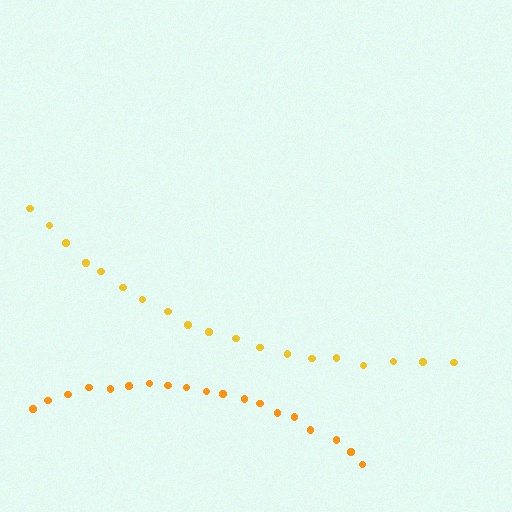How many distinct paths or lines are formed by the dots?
There are 2 distinct paths.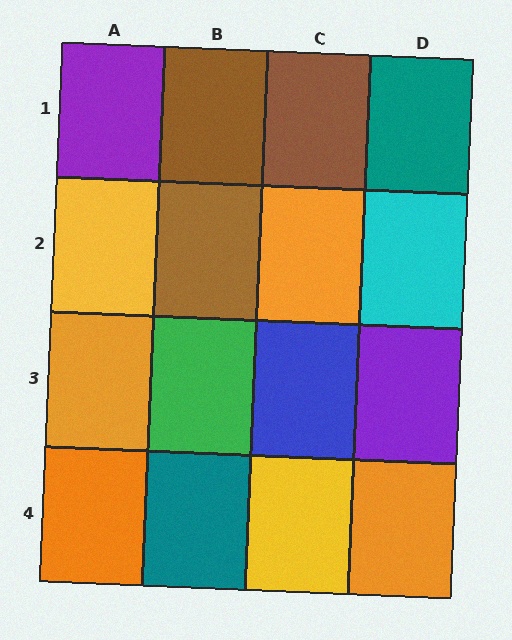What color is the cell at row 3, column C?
Blue.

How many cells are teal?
2 cells are teal.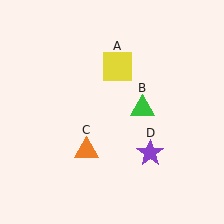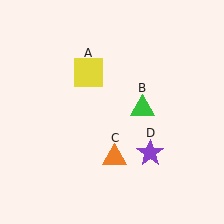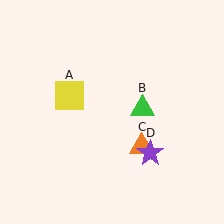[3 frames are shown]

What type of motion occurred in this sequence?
The yellow square (object A), orange triangle (object C) rotated counterclockwise around the center of the scene.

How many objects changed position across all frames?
2 objects changed position: yellow square (object A), orange triangle (object C).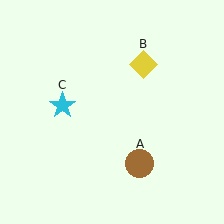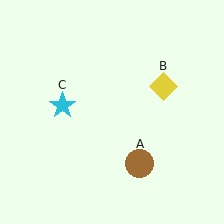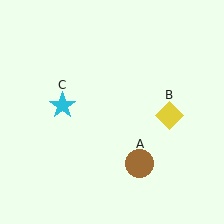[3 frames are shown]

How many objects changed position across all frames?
1 object changed position: yellow diamond (object B).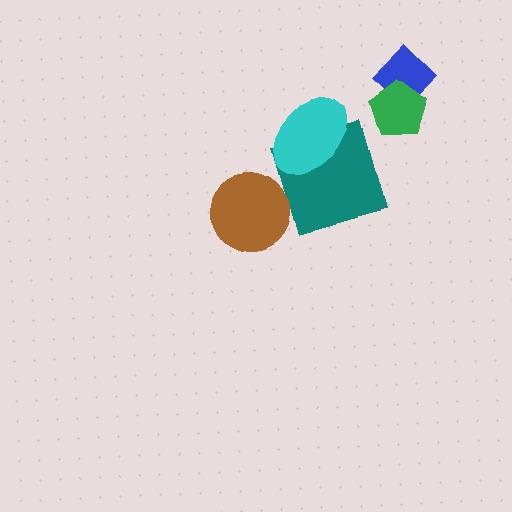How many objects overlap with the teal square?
1 object overlaps with the teal square.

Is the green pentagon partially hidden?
No, no other shape covers it.